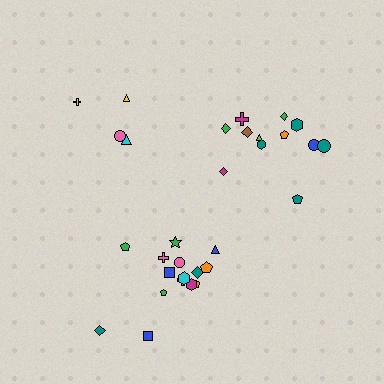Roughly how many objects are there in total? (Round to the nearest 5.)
Roughly 30 objects in total.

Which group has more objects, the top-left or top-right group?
The top-right group.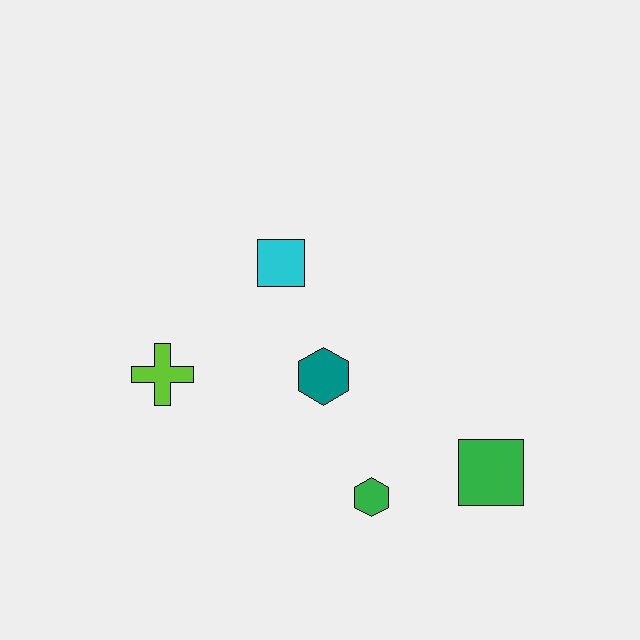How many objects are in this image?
There are 5 objects.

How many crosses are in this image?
There is 1 cross.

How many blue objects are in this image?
There are no blue objects.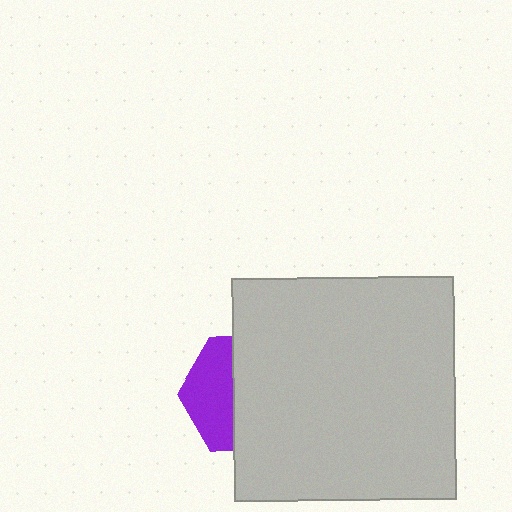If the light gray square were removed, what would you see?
You would see the complete purple hexagon.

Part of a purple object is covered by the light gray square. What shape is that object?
It is a hexagon.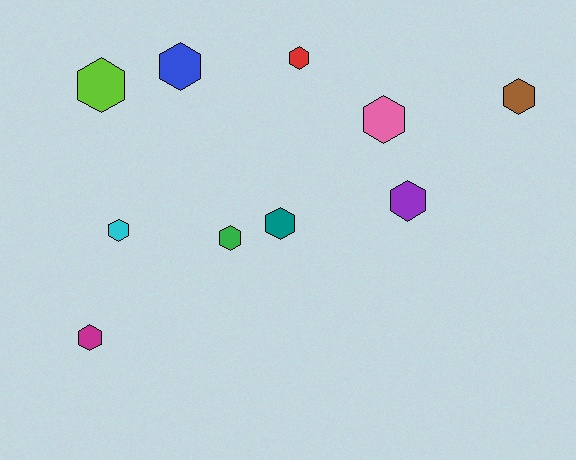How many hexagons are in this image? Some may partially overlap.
There are 10 hexagons.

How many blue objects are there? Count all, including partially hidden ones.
There is 1 blue object.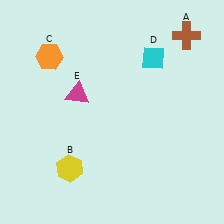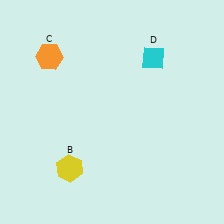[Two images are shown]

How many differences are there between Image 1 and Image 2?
There are 2 differences between the two images.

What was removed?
The magenta triangle (E), the brown cross (A) were removed in Image 2.